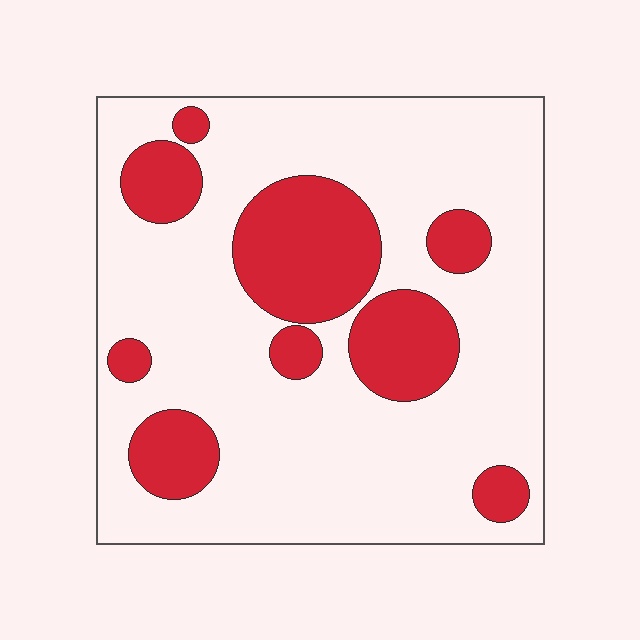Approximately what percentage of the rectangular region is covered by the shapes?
Approximately 25%.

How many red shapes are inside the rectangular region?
9.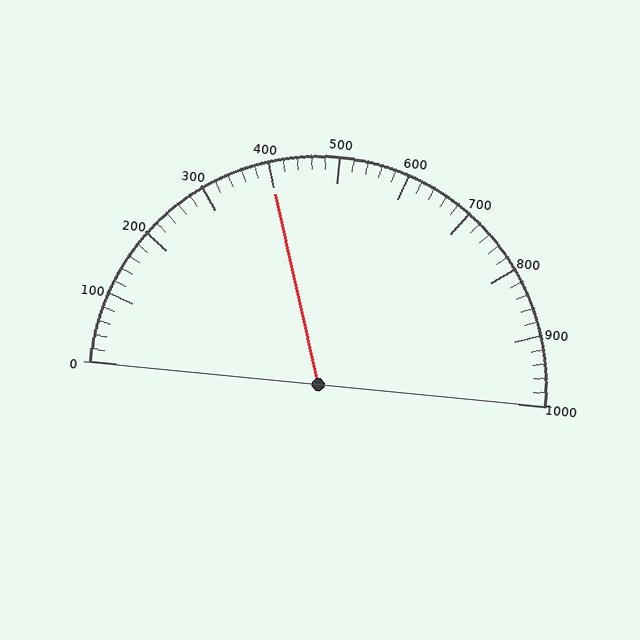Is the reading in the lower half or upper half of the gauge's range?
The reading is in the lower half of the range (0 to 1000).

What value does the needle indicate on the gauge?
The needle indicates approximately 400.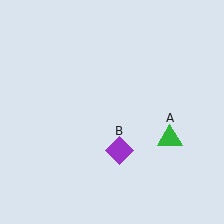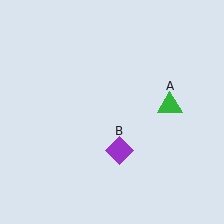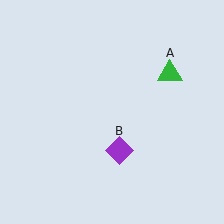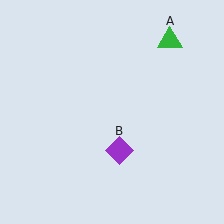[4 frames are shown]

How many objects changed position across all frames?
1 object changed position: green triangle (object A).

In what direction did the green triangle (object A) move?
The green triangle (object A) moved up.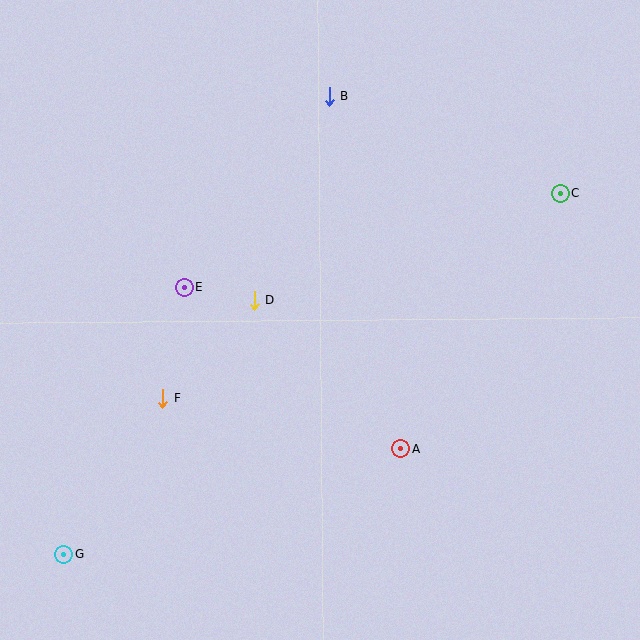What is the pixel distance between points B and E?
The distance between B and E is 240 pixels.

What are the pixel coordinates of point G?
Point G is at (64, 554).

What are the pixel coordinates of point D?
Point D is at (254, 300).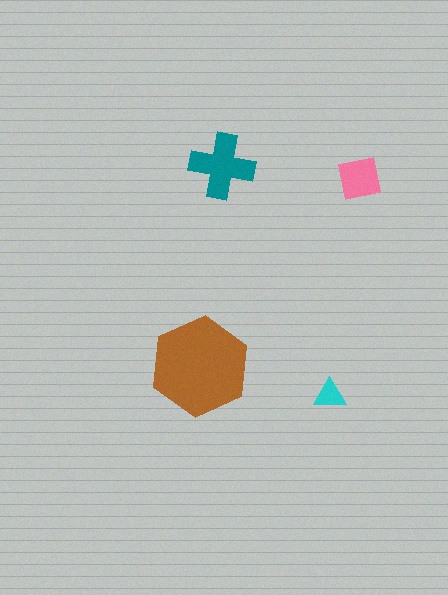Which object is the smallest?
The cyan triangle.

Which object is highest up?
The teal cross is topmost.